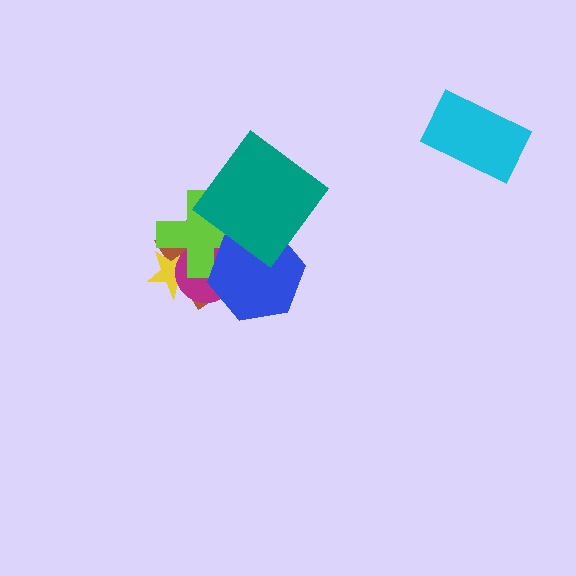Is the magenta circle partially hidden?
Yes, it is partially covered by another shape.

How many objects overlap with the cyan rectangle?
0 objects overlap with the cyan rectangle.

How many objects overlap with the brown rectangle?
4 objects overlap with the brown rectangle.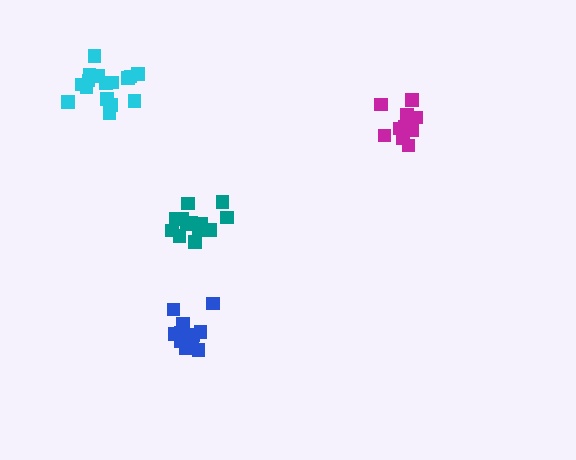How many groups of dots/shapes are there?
There are 4 groups.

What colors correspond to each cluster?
The clusters are colored: blue, teal, cyan, magenta.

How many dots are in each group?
Group 1: 12 dots, Group 2: 14 dots, Group 3: 16 dots, Group 4: 11 dots (53 total).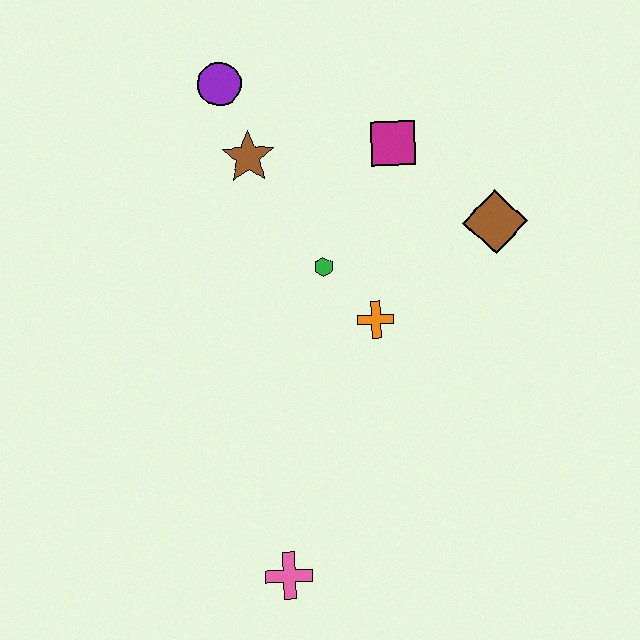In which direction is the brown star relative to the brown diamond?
The brown star is to the left of the brown diamond.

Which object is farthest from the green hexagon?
The pink cross is farthest from the green hexagon.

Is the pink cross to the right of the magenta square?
No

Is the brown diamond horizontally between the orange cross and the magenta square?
No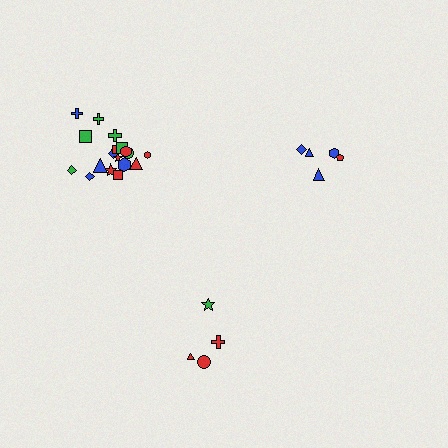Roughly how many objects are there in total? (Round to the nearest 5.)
Roughly 25 objects in total.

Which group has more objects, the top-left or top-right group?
The top-left group.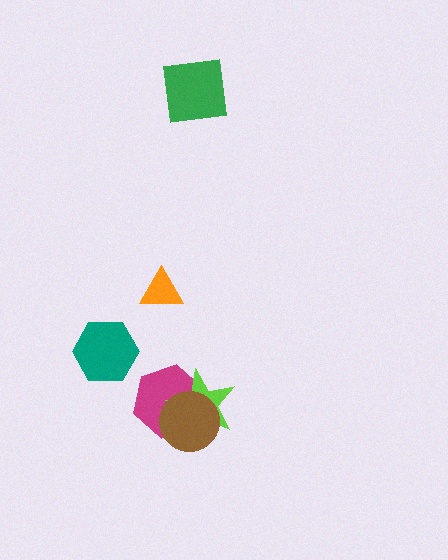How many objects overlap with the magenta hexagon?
2 objects overlap with the magenta hexagon.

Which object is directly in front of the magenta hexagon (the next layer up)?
The lime star is directly in front of the magenta hexagon.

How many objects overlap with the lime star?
2 objects overlap with the lime star.